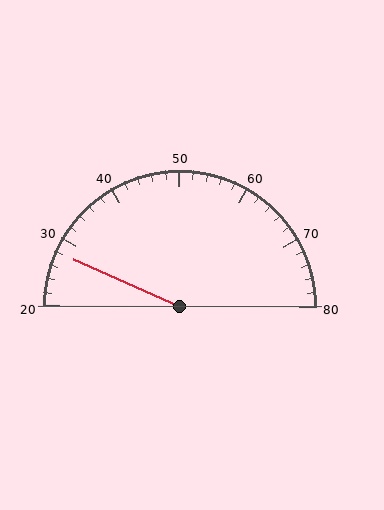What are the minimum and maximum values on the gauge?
The gauge ranges from 20 to 80.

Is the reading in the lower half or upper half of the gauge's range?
The reading is in the lower half of the range (20 to 80).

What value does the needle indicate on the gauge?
The needle indicates approximately 28.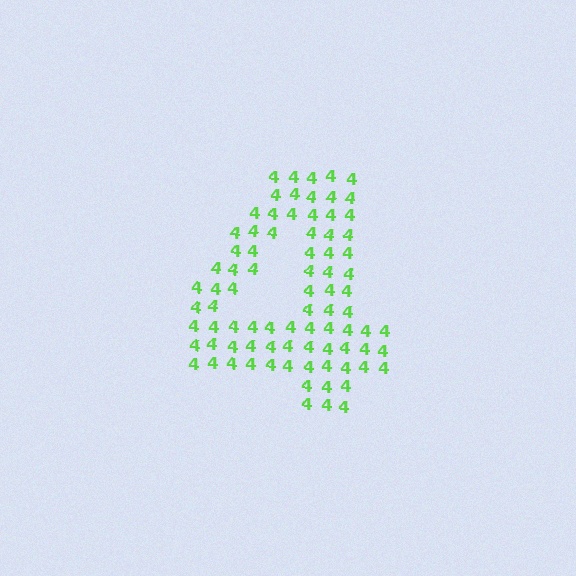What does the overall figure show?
The overall figure shows the digit 4.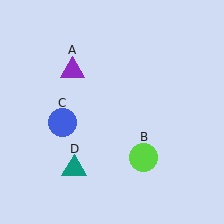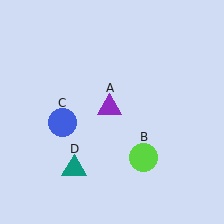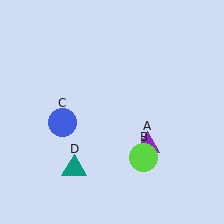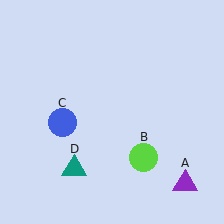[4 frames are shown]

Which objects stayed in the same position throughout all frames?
Lime circle (object B) and blue circle (object C) and teal triangle (object D) remained stationary.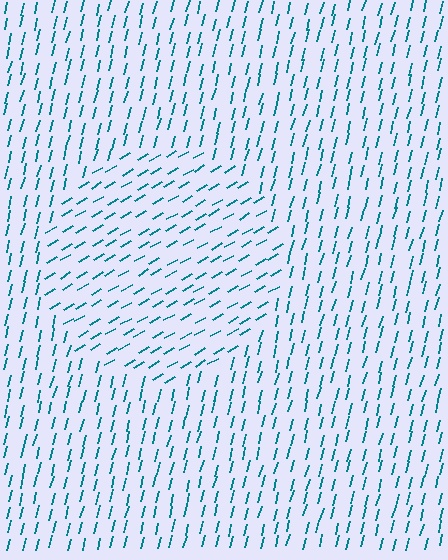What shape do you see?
I see a circle.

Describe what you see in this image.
The image is filled with small teal line segments. A circle region in the image has lines oriented differently from the surrounding lines, creating a visible texture boundary.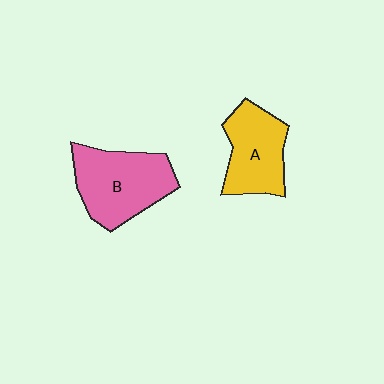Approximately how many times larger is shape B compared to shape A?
Approximately 1.3 times.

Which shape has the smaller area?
Shape A (yellow).